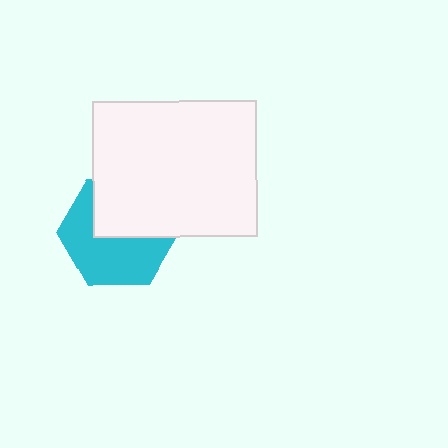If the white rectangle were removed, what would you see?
You would see the complete cyan hexagon.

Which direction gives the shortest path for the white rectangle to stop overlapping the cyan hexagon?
Moving up gives the shortest separation.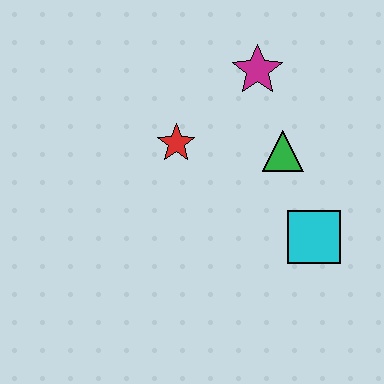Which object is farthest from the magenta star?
The cyan square is farthest from the magenta star.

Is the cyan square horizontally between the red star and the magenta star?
No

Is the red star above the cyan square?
Yes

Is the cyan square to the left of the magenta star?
No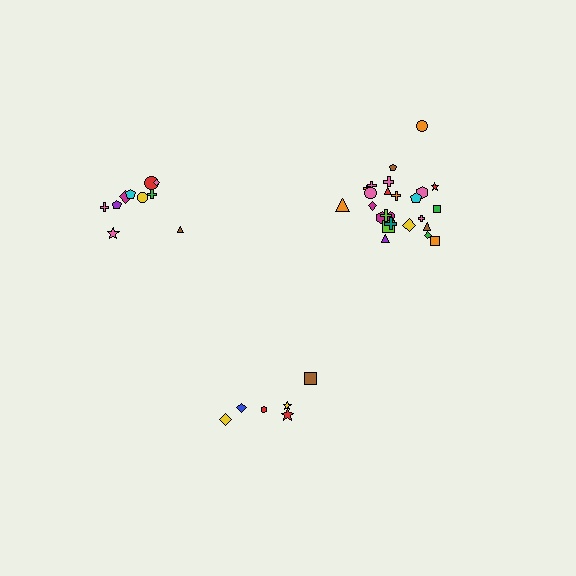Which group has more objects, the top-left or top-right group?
The top-right group.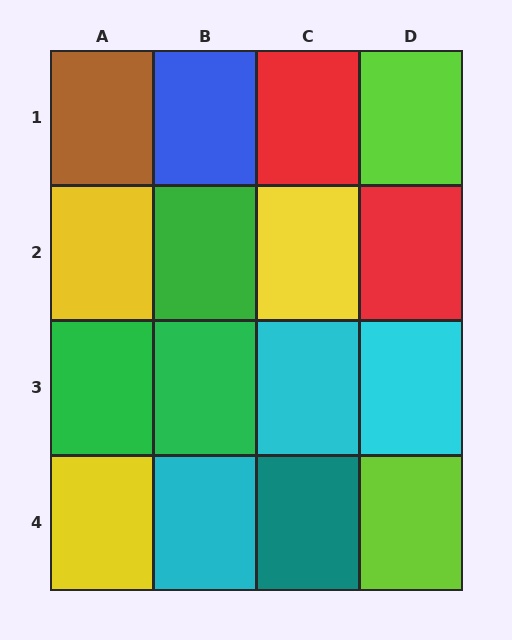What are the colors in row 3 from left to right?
Green, green, cyan, cyan.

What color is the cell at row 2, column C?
Yellow.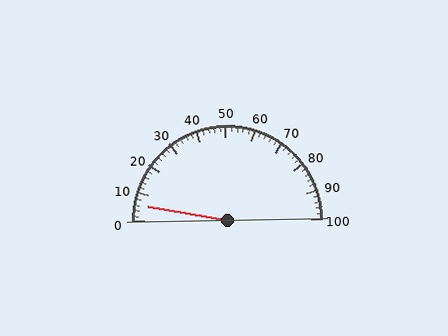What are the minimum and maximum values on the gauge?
The gauge ranges from 0 to 100.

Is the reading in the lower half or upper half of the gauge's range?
The reading is in the lower half of the range (0 to 100).